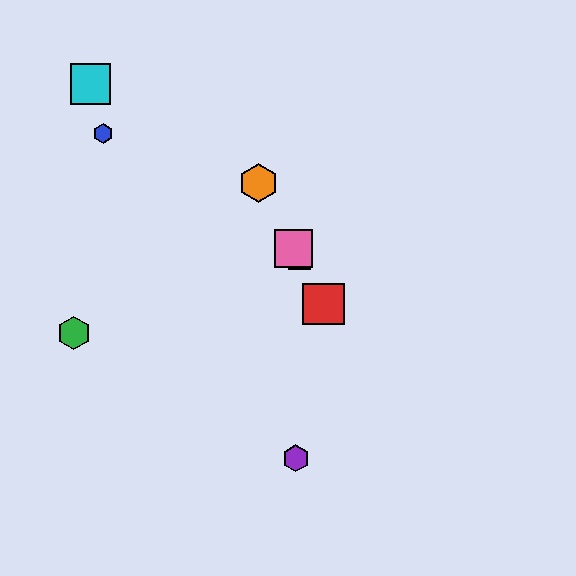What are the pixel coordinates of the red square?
The red square is at (323, 304).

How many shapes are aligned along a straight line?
4 shapes (the red square, the yellow square, the orange hexagon, the pink square) are aligned along a straight line.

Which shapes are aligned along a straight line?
The red square, the yellow square, the orange hexagon, the pink square are aligned along a straight line.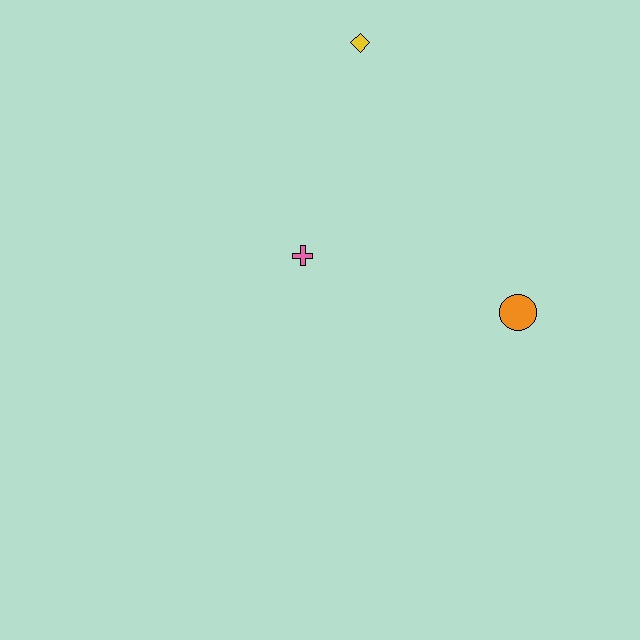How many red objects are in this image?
There are no red objects.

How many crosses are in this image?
There is 1 cross.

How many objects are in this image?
There are 3 objects.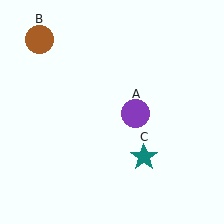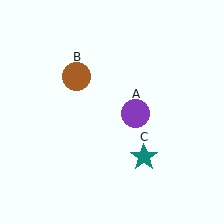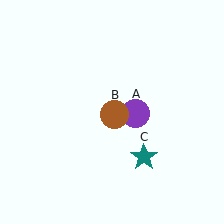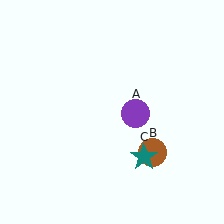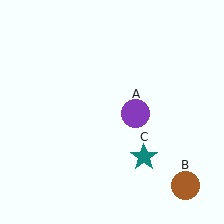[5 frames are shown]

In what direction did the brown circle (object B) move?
The brown circle (object B) moved down and to the right.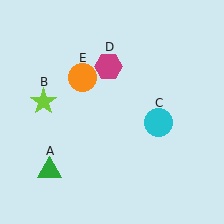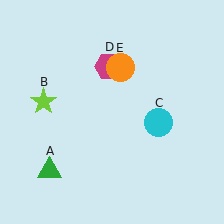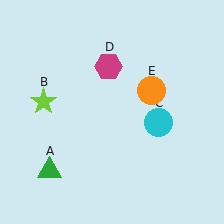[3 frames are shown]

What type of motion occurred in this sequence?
The orange circle (object E) rotated clockwise around the center of the scene.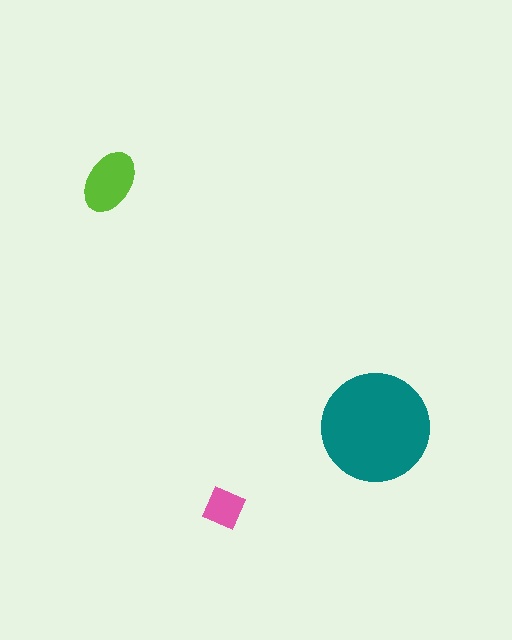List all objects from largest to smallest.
The teal circle, the lime ellipse, the pink diamond.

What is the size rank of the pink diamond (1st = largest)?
3rd.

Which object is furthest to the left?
The lime ellipse is leftmost.